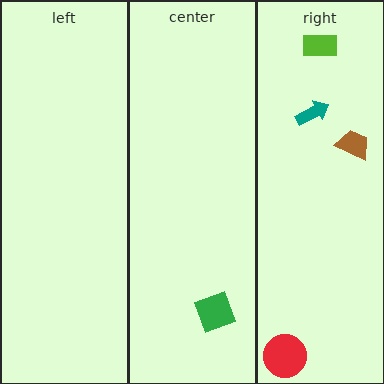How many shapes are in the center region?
1.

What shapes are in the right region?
The red circle, the teal arrow, the lime rectangle, the brown trapezoid.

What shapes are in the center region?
The green diamond.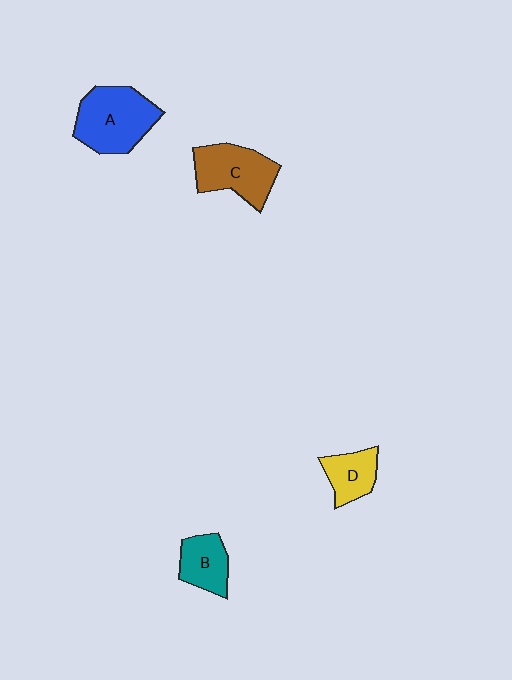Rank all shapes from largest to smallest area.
From largest to smallest: A (blue), C (brown), B (teal), D (yellow).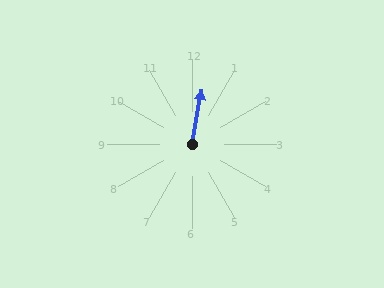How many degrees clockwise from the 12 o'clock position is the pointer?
Approximately 10 degrees.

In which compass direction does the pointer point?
North.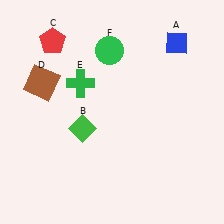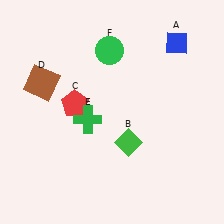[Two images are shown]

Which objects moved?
The objects that moved are: the green diamond (B), the red pentagon (C), the green cross (E).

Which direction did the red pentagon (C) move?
The red pentagon (C) moved down.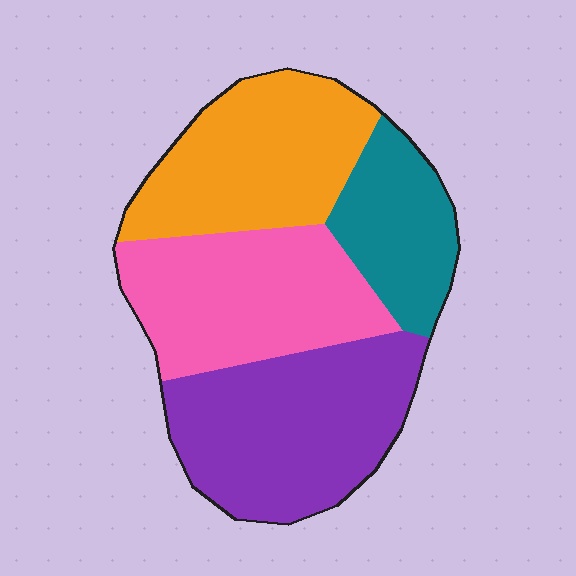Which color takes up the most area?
Purple, at roughly 30%.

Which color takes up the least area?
Teal, at roughly 15%.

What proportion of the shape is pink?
Pink covers 27% of the shape.